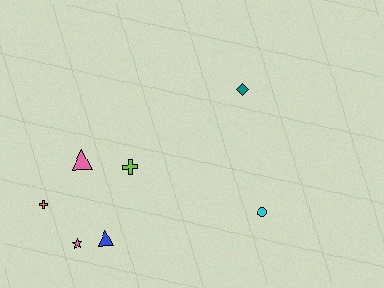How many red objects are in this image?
There are no red objects.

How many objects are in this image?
There are 7 objects.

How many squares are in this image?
There are no squares.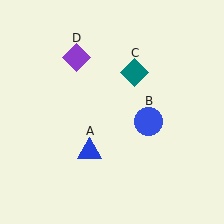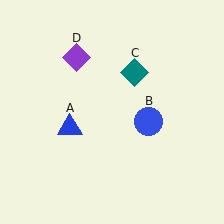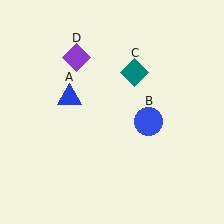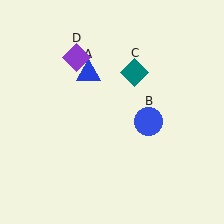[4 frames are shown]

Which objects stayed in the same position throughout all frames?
Blue circle (object B) and teal diamond (object C) and purple diamond (object D) remained stationary.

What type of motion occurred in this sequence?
The blue triangle (object A) rotated clockwise around the center of the scene.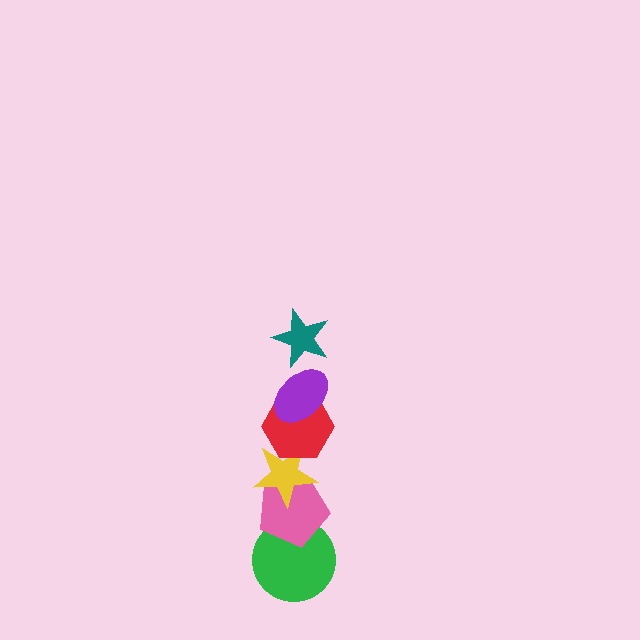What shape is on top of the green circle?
The pink pentagon is on top of the green circle.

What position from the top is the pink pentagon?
The pink pentagon is 5th from the top.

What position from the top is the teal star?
The teal star is 1st from the top.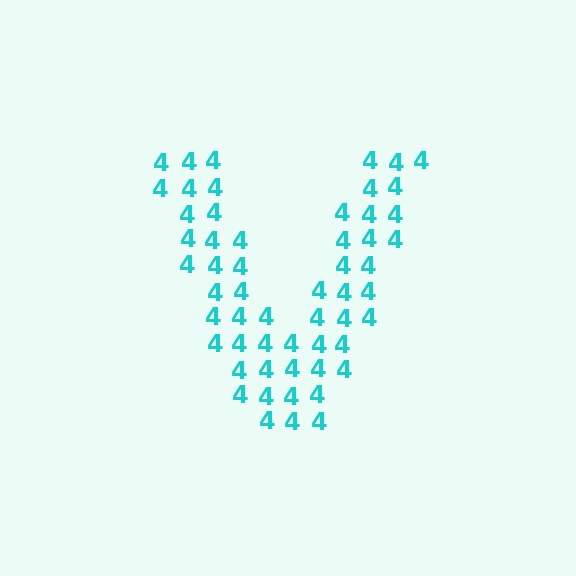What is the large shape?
The large shape is the letter V.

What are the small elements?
The small elements are digit 4's.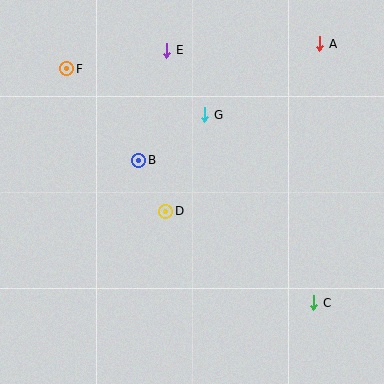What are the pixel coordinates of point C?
Point C is at (314, 303).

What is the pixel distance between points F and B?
The distance between F and B is 116 pixels.